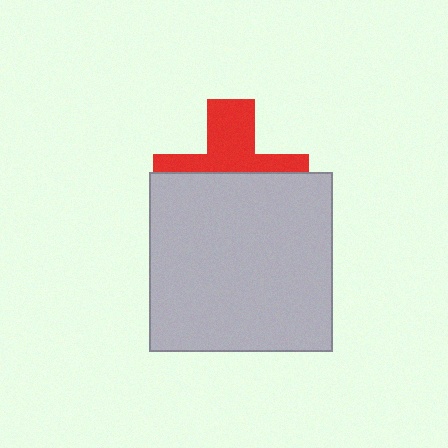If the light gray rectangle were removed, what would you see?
You would see the complete red cross.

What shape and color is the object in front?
The object in front is a light gray rectangle.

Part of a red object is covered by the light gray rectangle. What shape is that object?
It is a cross.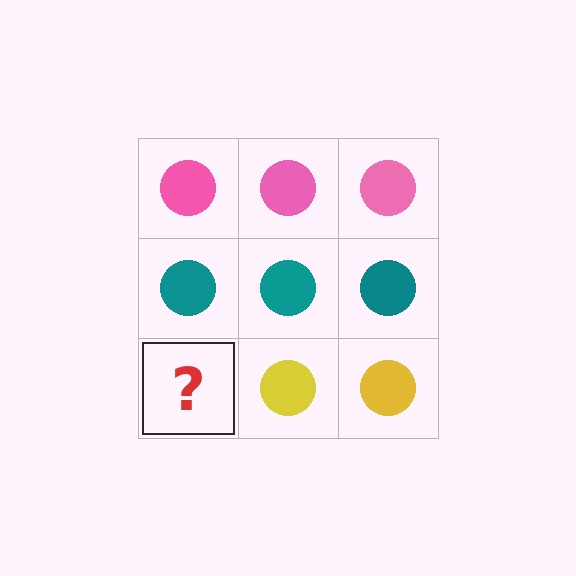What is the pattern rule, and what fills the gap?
The rule is that each row has a consistent color. The gap should be filled with a yellow circle.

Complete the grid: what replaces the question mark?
The question mark should be replaced with a yellow circle.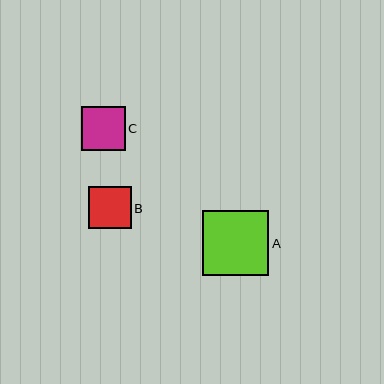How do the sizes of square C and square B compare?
Square C and square B are approximately the same size.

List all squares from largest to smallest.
From largest to smallest: A, C, B.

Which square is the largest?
Square A is the largest with a size of approximately 66 pixels.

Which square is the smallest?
Square B is the smallest with a size of approximately 43 pixels.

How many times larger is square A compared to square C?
Square A is approximately 1.5 times the size of square C.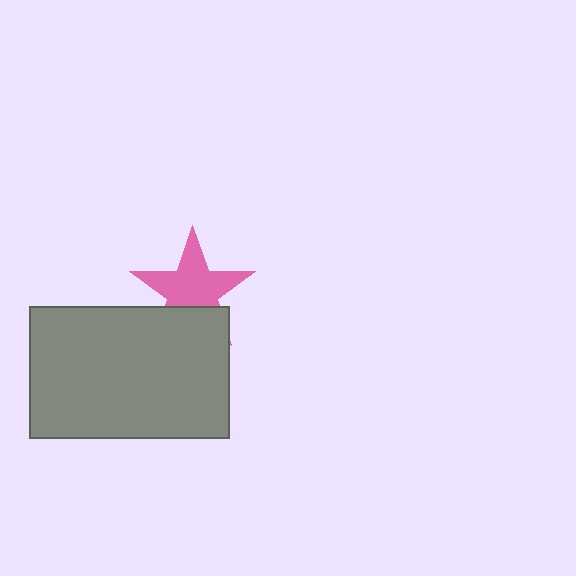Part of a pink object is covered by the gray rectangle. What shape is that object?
It is a star.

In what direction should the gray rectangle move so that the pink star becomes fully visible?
The gray rectangle should move down. That is the shortest direction to clear the overlap and leave the pink star fully visible.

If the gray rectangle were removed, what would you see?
You would see the complete pink star.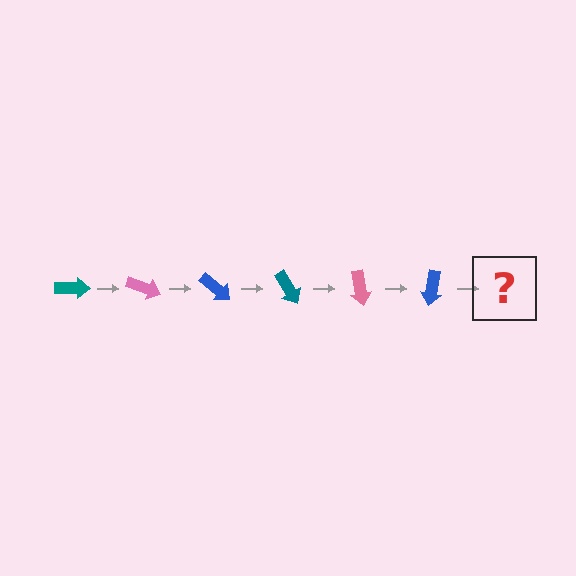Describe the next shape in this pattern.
It should be a teal arrow, rotated 120 degrees from the start.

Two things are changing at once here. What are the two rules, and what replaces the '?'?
The two rules are that it rotates 20 degrees each step and the color cycles through teal, pink, and blue. The '?' should be a teal arrow, rotated 120 degrees from the start.